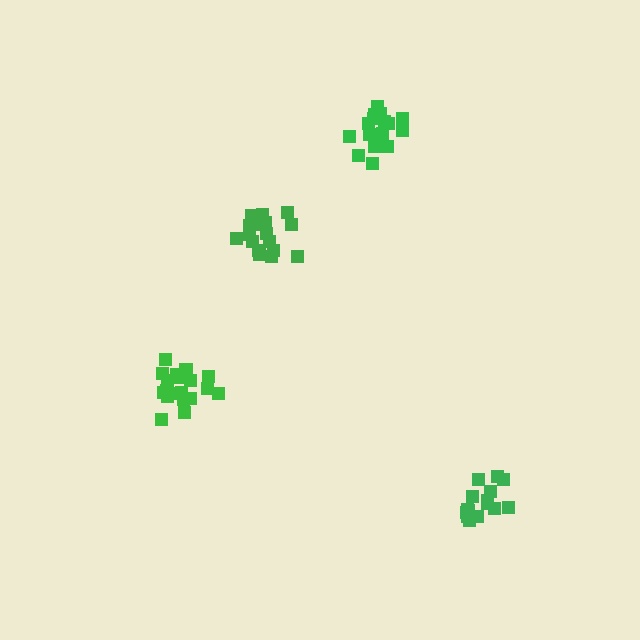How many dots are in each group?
Group 1: 19 dots, Group 2: 15 dots, Group 3: 19 dots, Group 4: 17 dots (70 total).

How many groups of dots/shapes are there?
There are 4 groups.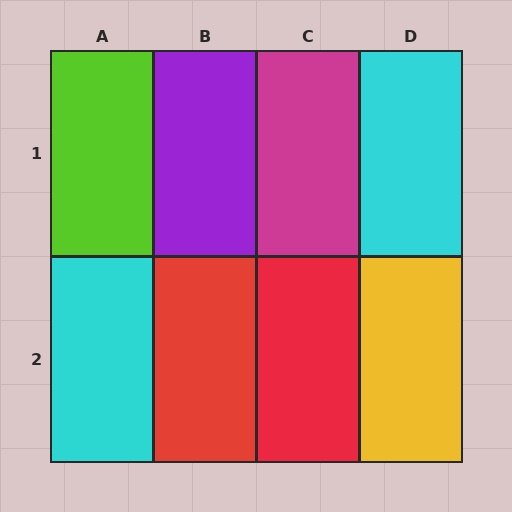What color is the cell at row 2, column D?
Yellow.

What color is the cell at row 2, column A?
Cyan.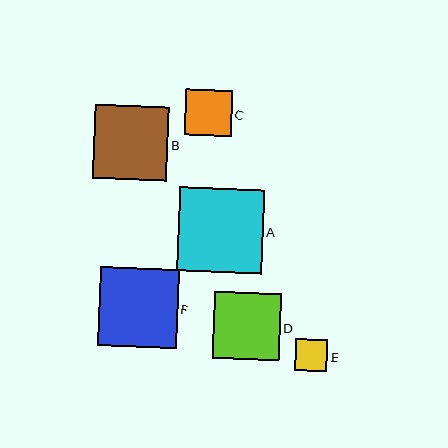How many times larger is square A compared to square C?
Square A is approximately 1.8 times the size of square C.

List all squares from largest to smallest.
From largest to smallest: A, F, B, D, C, E.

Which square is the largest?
Square A is the largest with a size of approximately 84 pixels.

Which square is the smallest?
Square E is the smallest with a size of approximately 32 pixels.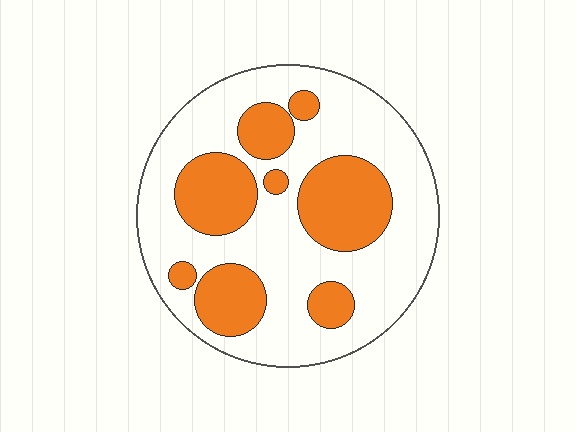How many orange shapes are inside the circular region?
8.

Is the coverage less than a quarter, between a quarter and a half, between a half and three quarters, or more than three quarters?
Between a quarter and a half.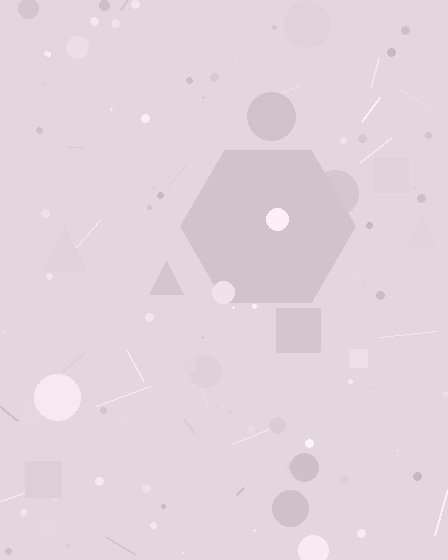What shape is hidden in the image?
A hexagon is hidden in the image.